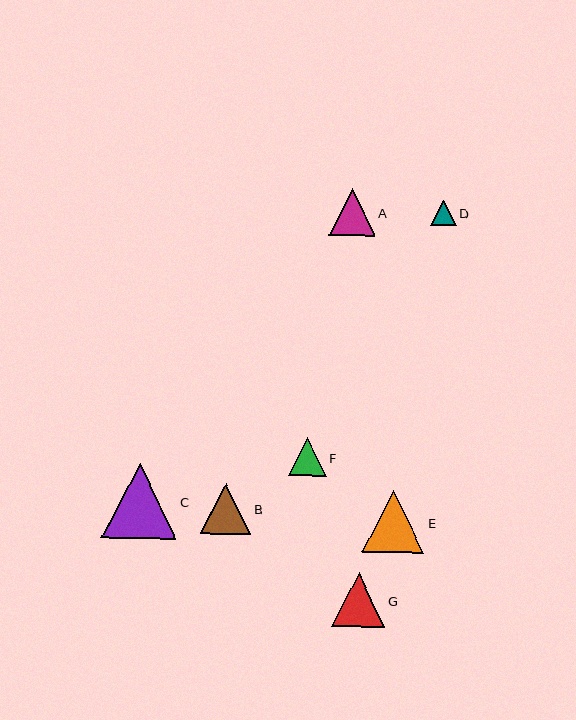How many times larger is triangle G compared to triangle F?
Triangle G is approximately 1.4 times the size of triangle F.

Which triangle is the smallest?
Triangle D is the smallest with a size of approximately 25 pixels.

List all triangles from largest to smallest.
From largest to smallest: C, E, G, B, A, F, D.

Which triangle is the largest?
Triangle C is the largest with a size of approximately 75 pixels.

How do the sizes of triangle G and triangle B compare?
Triangle G and triangle B are approximately the same size.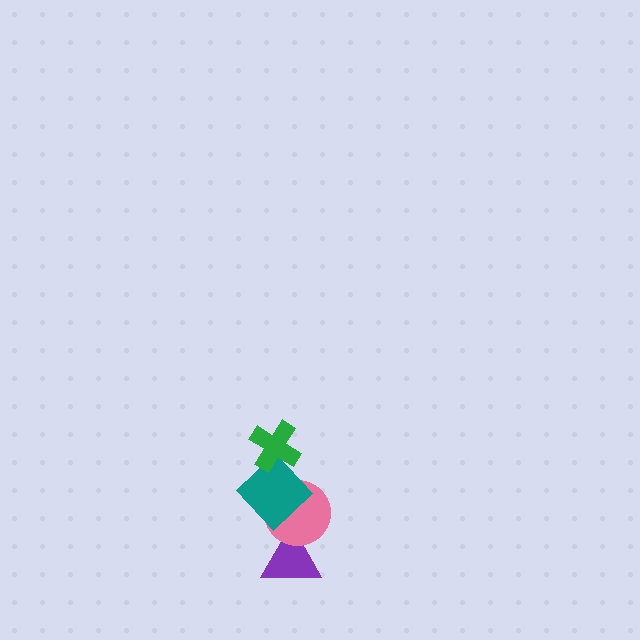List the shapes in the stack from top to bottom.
From top to bottom: the green cross, the teal diamond, the pink circle, the purple triangle.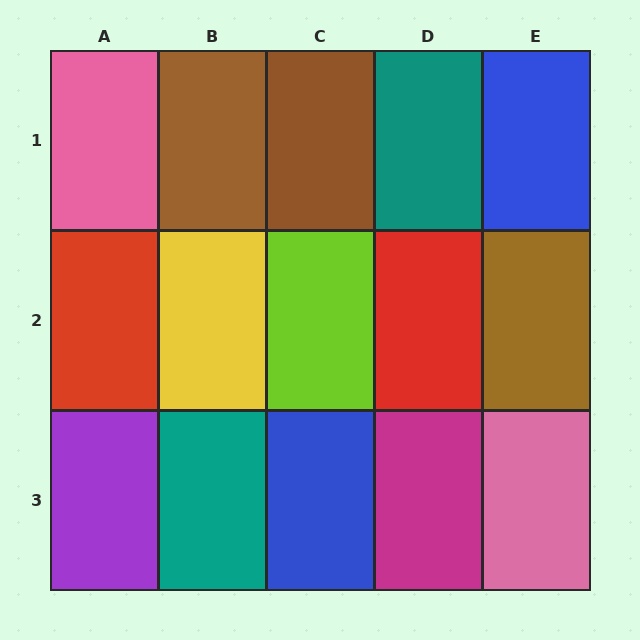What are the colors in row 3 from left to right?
Purple, teal, blue, magenta, pink.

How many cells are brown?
3 cells are brown.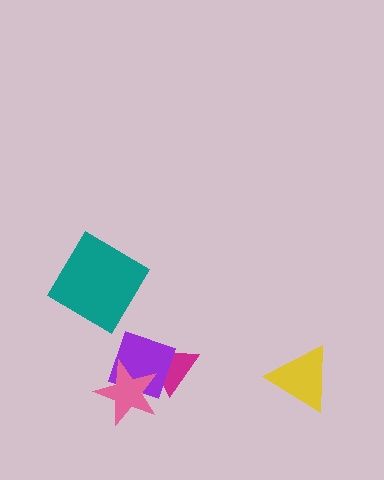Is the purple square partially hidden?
Yes, it is partially covered by another shape.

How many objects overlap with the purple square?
2 objects overlap with the purple square.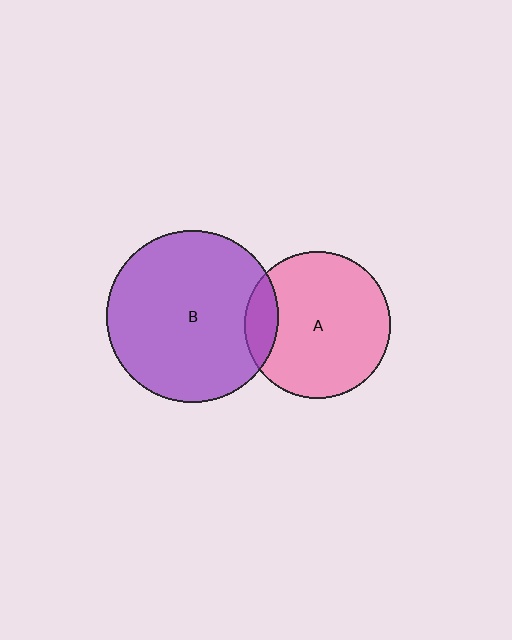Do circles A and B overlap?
Yes.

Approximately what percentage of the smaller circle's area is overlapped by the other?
Approximately 15%.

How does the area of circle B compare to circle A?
Approximately 1.4 times.